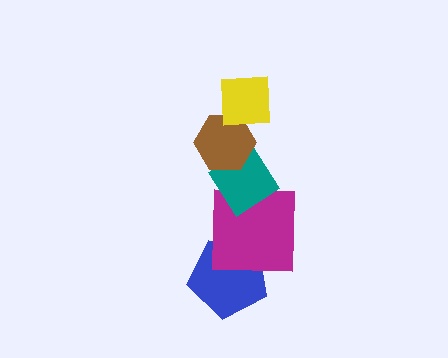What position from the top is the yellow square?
The yellow square is 1st from the top.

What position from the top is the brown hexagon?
The brown hexagon is 2nd from the top.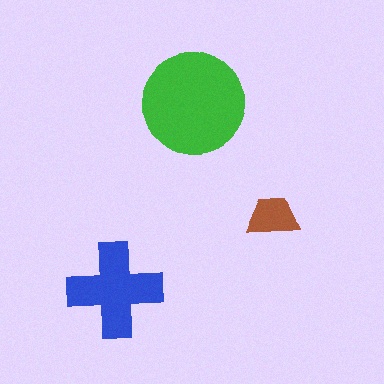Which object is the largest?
The green circle.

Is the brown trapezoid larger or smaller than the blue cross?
Smaller.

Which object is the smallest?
The brown trapezoid.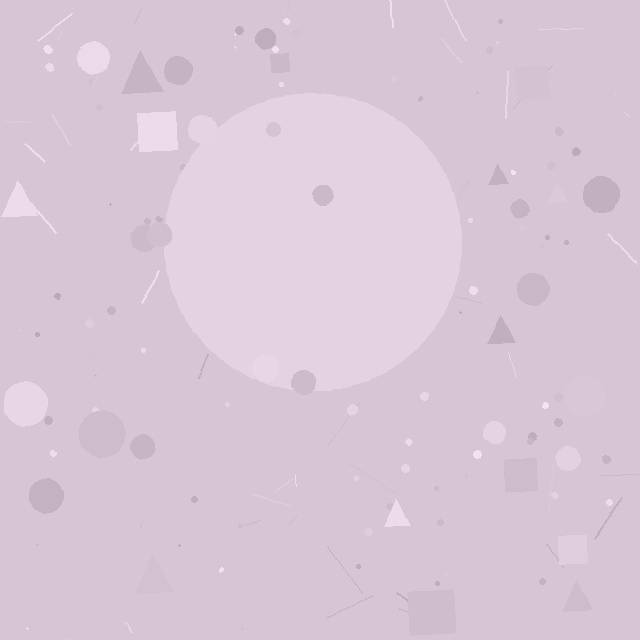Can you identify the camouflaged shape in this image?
The camouflaged shape is a circle.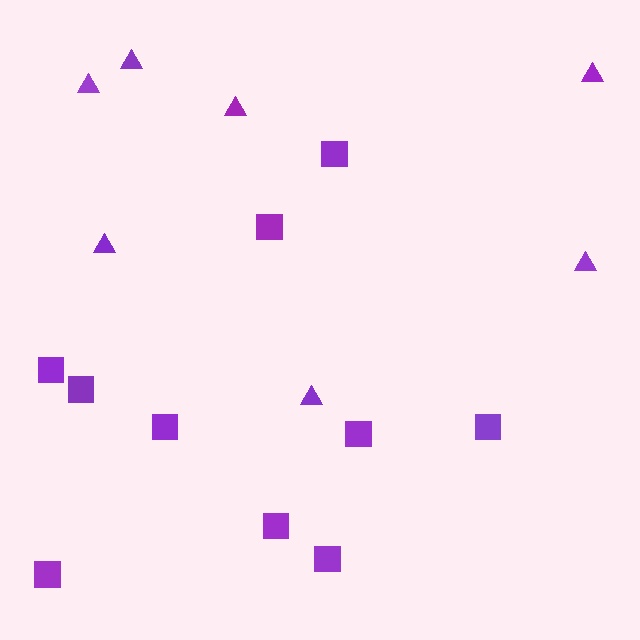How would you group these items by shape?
There are 2 groups: one group of squares (10) and one group of triangles (7).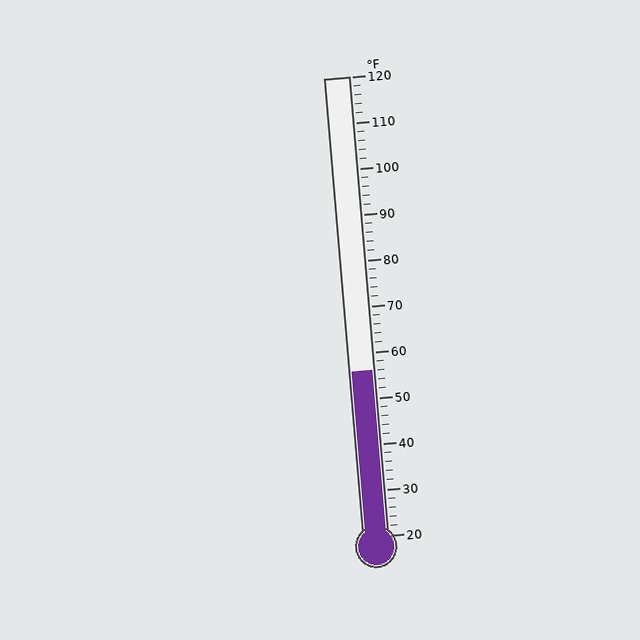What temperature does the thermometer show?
The thermometer shows approximately 56°F.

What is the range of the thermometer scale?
The thermometer scale ranges from 20°F to 120°F.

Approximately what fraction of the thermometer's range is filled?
The thermometer is filled to approximately 35% of its range.